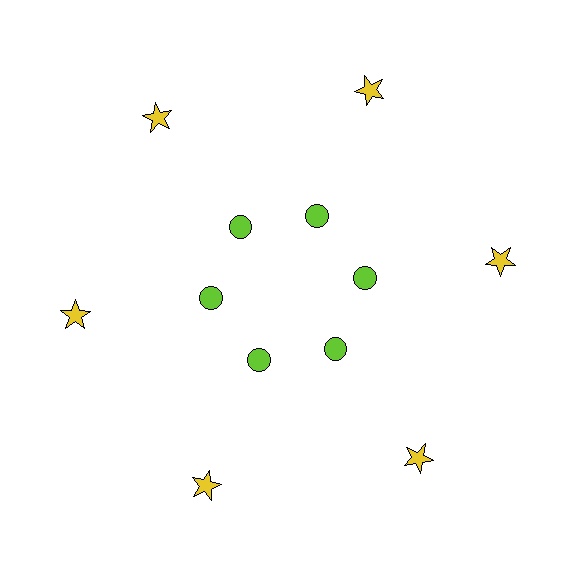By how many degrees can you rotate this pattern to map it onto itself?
The pattern maps onto itself every 60 degrees of rotation.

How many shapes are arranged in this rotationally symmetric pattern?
There are 12 shapes, arranged in 6 groups of 2.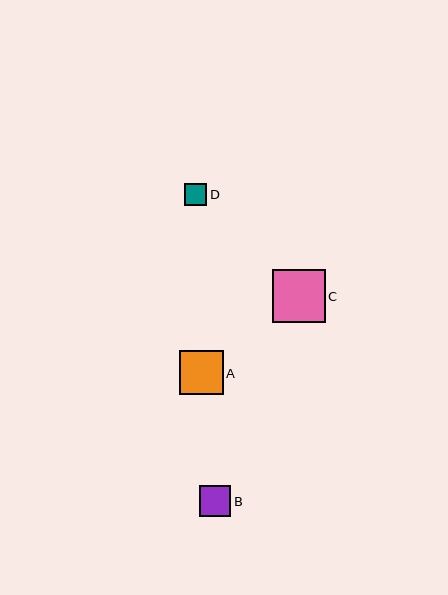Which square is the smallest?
Square D is the smallest with a size of approximately 23 pixels.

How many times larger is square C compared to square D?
Square C is approximately 2.3 times the size of square D.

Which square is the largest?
Square C is the largest with a size of approximately 53 pixels.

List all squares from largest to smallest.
From largest to smallest: C, A, B, D.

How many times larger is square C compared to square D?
Square C is approximately 2.3 times the size of square D.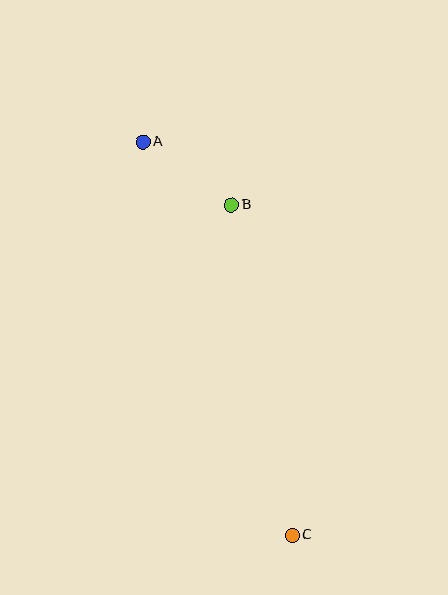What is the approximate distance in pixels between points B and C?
The distance between B and C is approximately 336 pixels.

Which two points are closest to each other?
Points A and B are closest to each other.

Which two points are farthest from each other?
Points A and C are farthest from each other.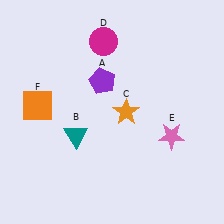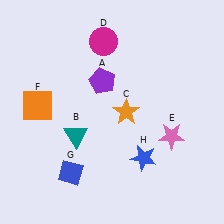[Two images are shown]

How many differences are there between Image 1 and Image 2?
There are 2 differences between the two images.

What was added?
A blue diamond (G), a blue star (H) were added in Image 2.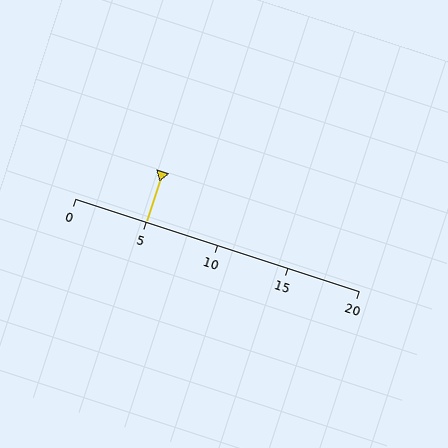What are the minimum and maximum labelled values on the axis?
The axis runs from 0 to 20.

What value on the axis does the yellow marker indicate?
The marker indicates approximately 5.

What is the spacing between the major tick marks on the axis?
The major ticks are spaced 5 apart.